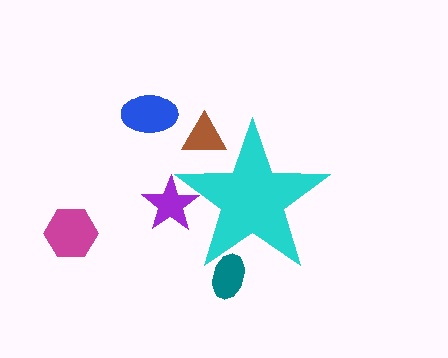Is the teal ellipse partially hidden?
Yes, the teal ellipse is partially hidden behind the cyan star.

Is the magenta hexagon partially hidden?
No, the magenta hexagon is fully visible.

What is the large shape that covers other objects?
A cyan star.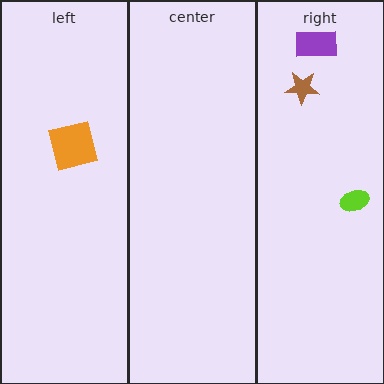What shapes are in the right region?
The purple rectangle, the brown star, the lime ellipse.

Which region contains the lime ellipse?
The right region.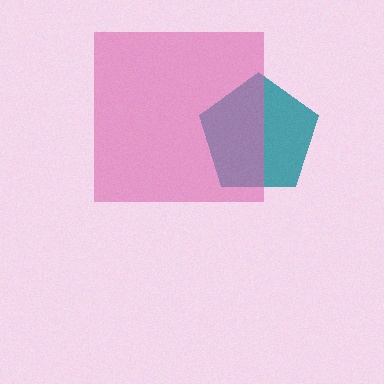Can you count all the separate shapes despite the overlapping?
Yes, there are 2 separate shapes.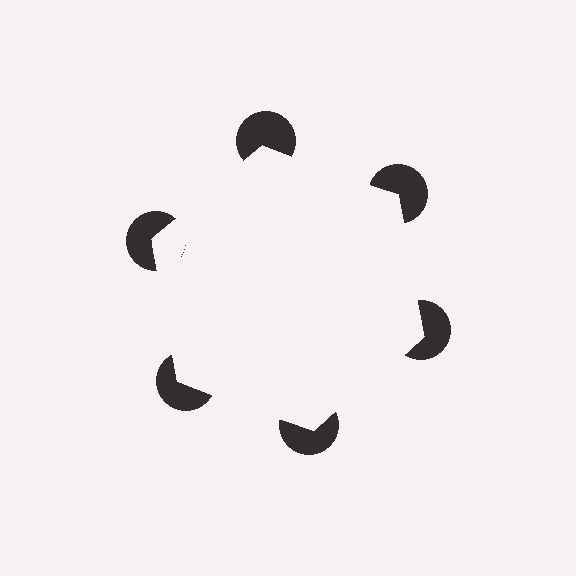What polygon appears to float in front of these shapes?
An illusory hexagon — its edges are inferred from the aligned wedge cuts in the pac-man discs, not physically drawn.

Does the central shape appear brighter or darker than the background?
It typically appears slightly brighter than the background, even though no actual brightness change is drawn.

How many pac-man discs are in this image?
There are 6 — one at each vertex of the illusory hexagon.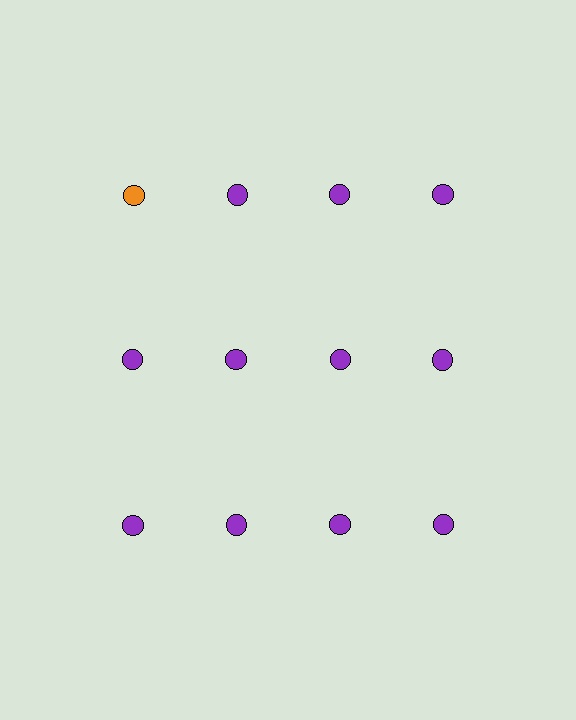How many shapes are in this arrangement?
There are 12 shapes arranged in a grid pattern.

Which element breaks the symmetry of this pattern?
The orange circle in the top row, leftmost column breaks the symmetry. All other shapes are purple circles.